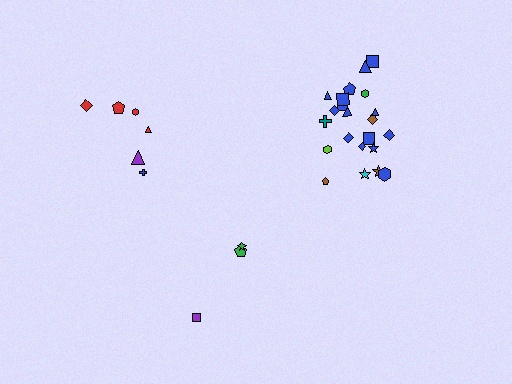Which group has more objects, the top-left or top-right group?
The top-right group.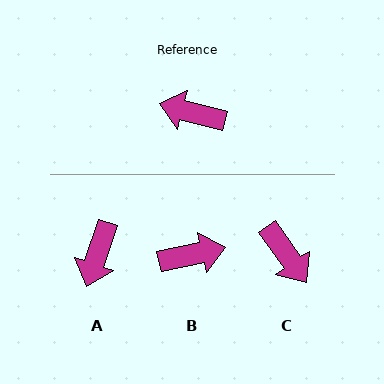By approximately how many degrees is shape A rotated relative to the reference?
Approximately 86 degrees counter-clockwise.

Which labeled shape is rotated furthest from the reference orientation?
B, about 153 degrees away.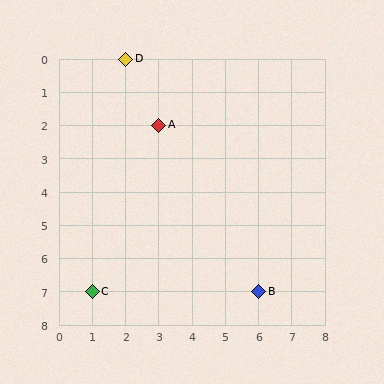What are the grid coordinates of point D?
Point D is at grid coordinates (2, 0).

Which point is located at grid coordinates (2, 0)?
Point D is at (2, 0).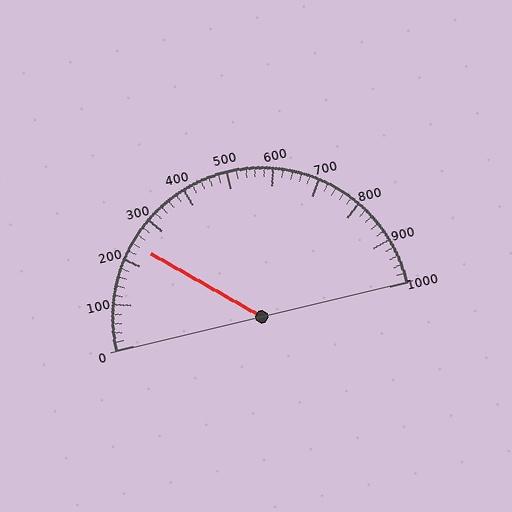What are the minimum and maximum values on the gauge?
The gauge ranges from 0 to 1000.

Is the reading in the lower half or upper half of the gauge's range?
The reading is in the lower half of the range (0 to 1000).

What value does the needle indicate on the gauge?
The needle indicates approximately 240.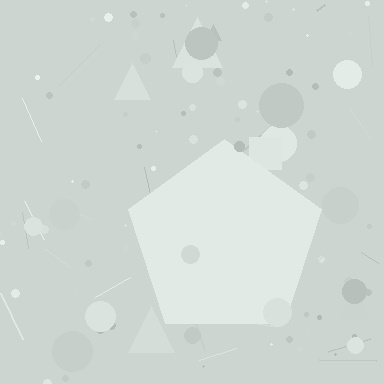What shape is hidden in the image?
A pentagon is hidden in the image.